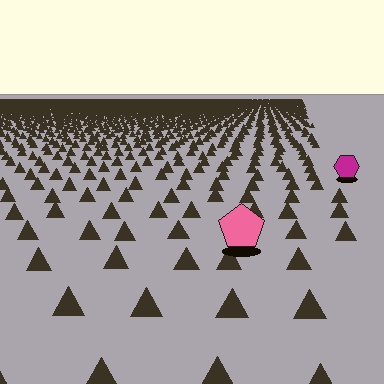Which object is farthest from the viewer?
The magenta hexagon is farthest from the viewer. It appears smaller and the ground texture around it is denser.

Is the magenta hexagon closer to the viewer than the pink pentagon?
No. The pink pentagon is closer — you can tell from the texture gradient: the ground texture is coarser near it.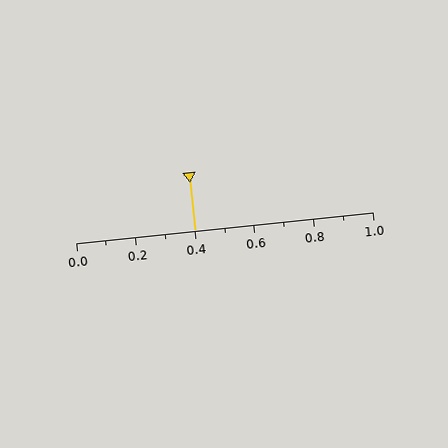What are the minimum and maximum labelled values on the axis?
The axis runs from 0.0 to 1.0.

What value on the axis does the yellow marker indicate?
The marker indicates approximately 0.4.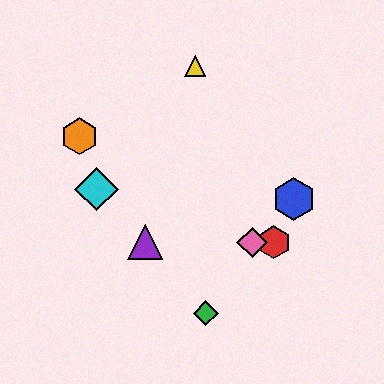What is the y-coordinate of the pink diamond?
The pink diamond is at y≈242.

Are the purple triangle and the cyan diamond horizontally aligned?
No, the purple triangle is at y≈242 and the cyan diamond is at y≈189.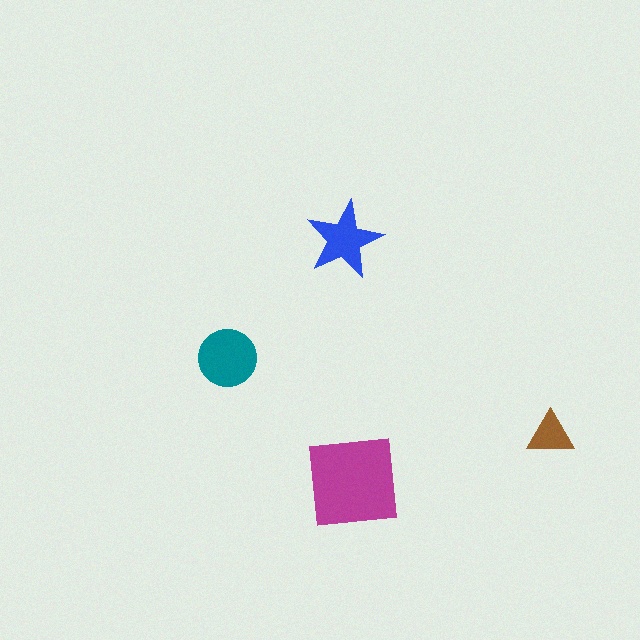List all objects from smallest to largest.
The brown triangle, the blue star, the teal circle, the magenta square.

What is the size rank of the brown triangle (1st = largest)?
4th.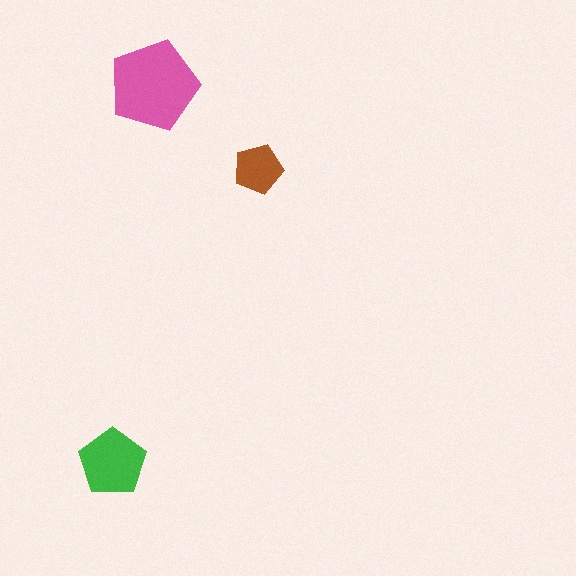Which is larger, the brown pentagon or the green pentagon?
The green one.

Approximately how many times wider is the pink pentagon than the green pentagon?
About 1.5 times wider.